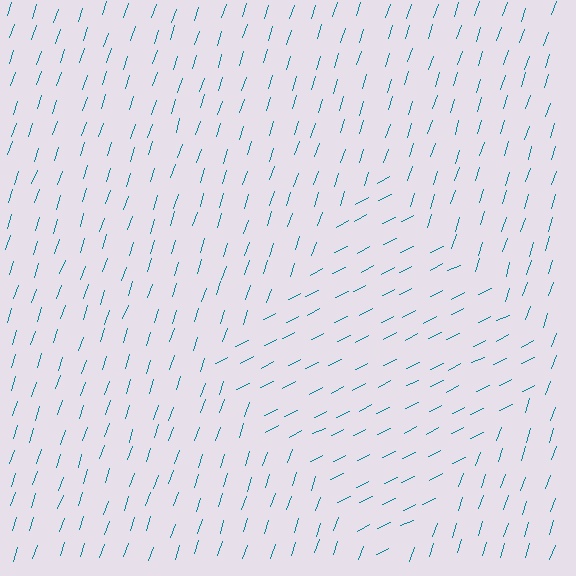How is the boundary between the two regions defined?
The boundary is defined purely by a change in line orientation (approximately 45 degrees difference). All lines are the same color and thickness.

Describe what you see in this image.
The image is filled with small teal line segments. A diamond region in the image has lines oriented differently from the surrounding lines, creating a visible texture boundary.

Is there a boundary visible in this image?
Yes, there is a texture boundary formed by a change in line orientation.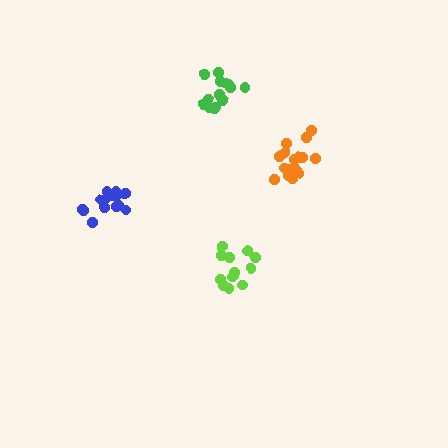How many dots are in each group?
Group 1: 15 dots, Group 2: 15 dots, Group 3: 17 dots, Group 4: 16 dots (63 total).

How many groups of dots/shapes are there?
There are 4 groups.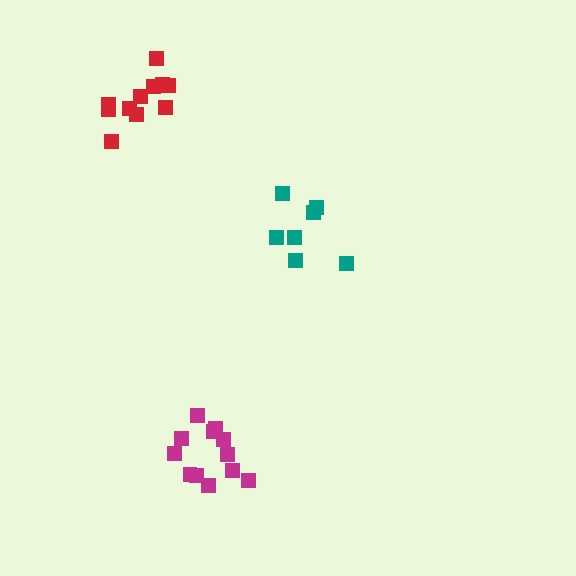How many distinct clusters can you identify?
There are 3 distinct clusters.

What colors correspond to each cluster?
The clusters are colored: magenta, teal, red.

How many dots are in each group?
Group 1: 12 dots, Group 2: 7 dots, Group 3: 11 dots (30 total).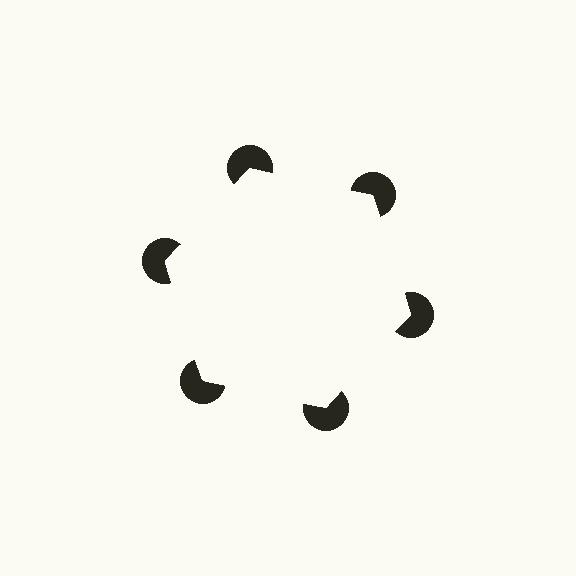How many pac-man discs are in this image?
There are 6 — one at each vertex of the illusory hexagon.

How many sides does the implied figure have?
6 sides.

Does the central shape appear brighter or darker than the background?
It typically appears slightly brighter than the background, even though no actual brightness change is drawn.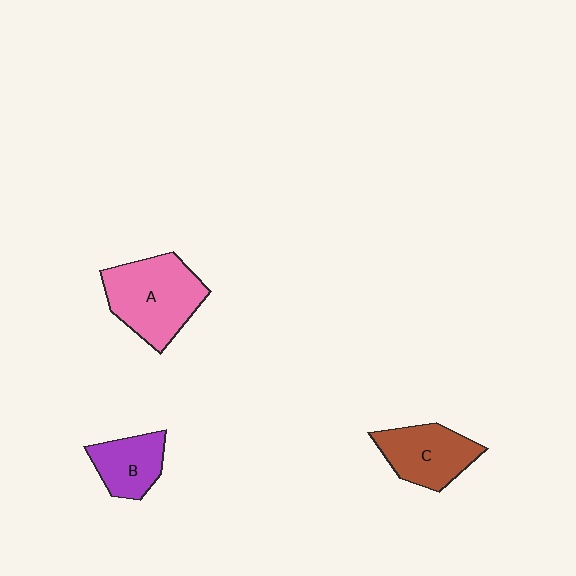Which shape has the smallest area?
Shape B (purple).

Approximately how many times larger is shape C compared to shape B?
Approximately 1.3 times.